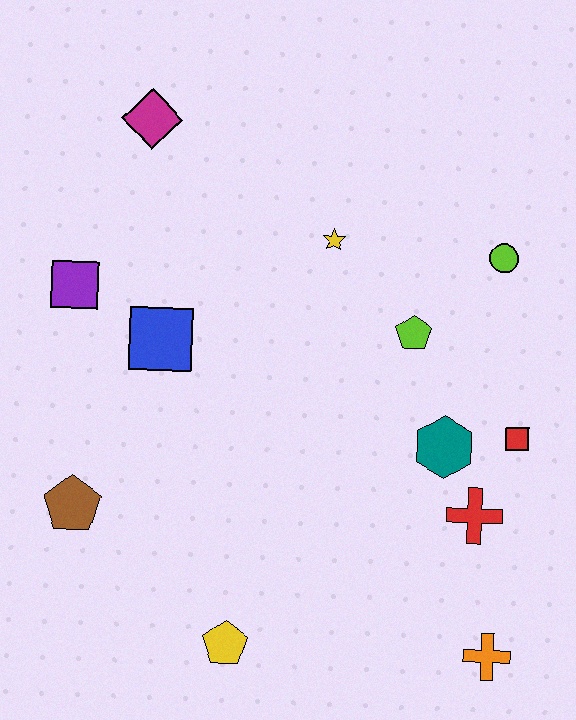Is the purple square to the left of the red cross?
Yes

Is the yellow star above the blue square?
Yes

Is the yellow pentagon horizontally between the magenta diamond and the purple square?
No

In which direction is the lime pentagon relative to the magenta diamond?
The lime pentagon is to the right of the magenta diamond.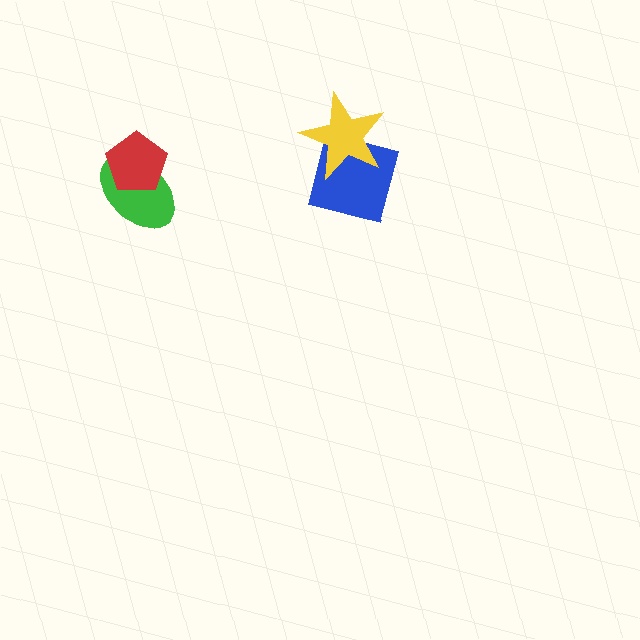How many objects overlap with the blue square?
1 object overlaps with the blue square.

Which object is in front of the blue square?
The yellow star is in front of the blue square.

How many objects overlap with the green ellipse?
1 object overlaps with the green ellipse.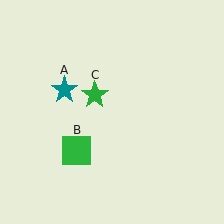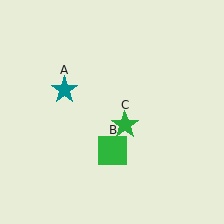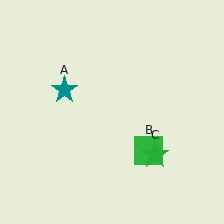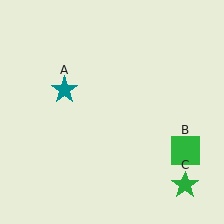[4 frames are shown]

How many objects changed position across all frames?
2 objects changed position: green square (object B), green star (object C).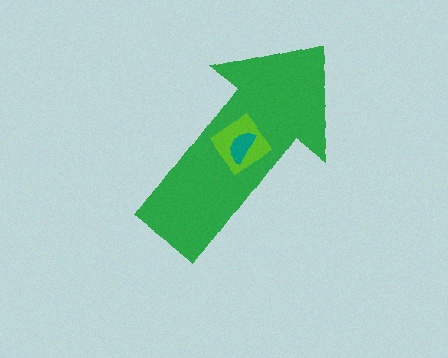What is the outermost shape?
The green arrow.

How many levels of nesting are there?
3.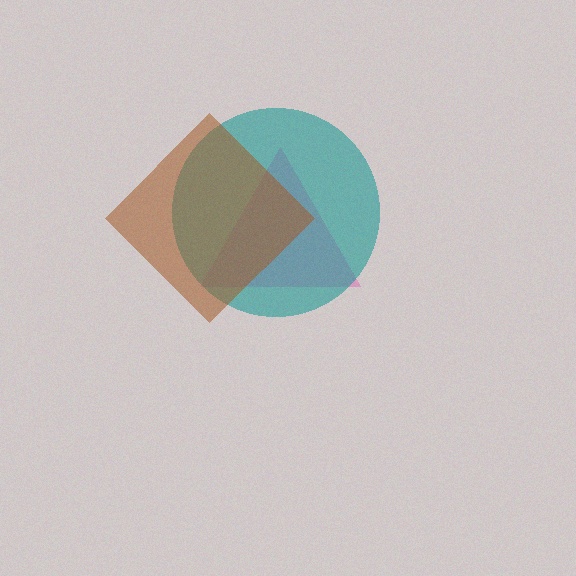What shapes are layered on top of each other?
The layered shapes are: a pink triangle, a teal circle, a brown diamond.